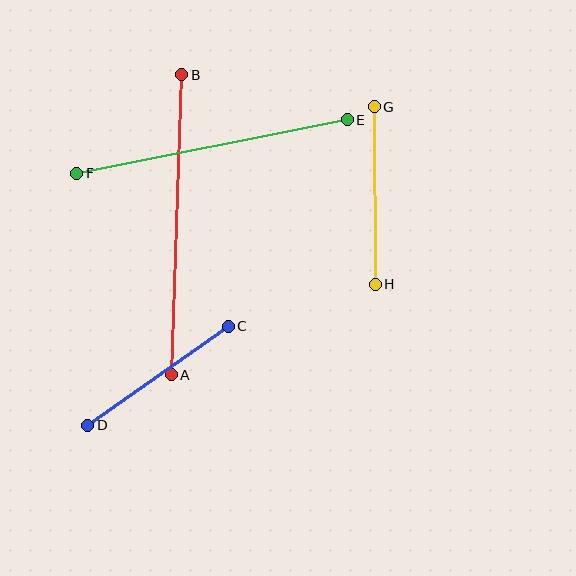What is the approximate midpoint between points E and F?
The midpoint is at approximately (212, 146) pixels.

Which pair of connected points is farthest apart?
Points A and B are farthest apart.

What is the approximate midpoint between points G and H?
The midpoint is at approximately (375, 195) pixels.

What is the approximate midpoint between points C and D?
The midpoint is at approximately (158, 376) pixels.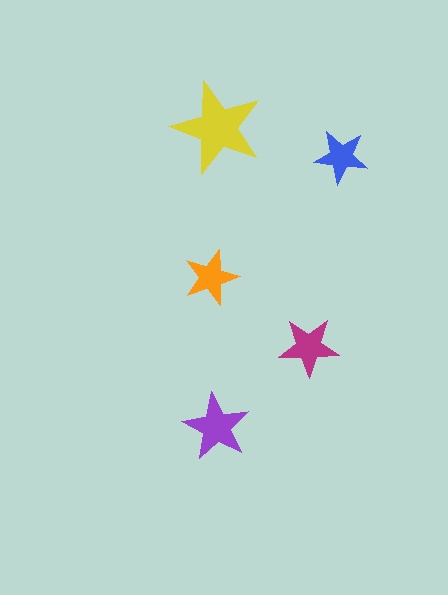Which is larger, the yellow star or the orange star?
The yellow one.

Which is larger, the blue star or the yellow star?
The yellow one.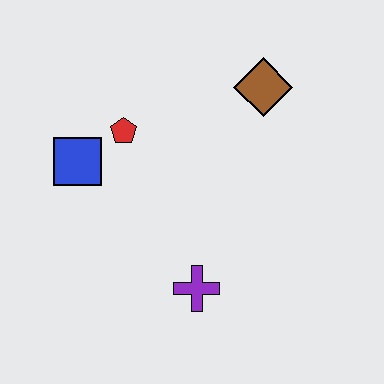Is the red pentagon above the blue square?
Yes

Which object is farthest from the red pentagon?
The purple cross is farthest from the red pentagon.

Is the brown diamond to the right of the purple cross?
Yes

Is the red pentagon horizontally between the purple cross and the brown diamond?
No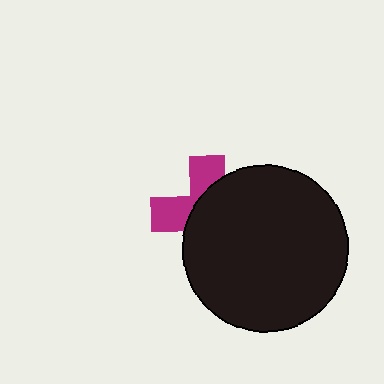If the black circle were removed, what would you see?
You would see the complete magenta cross.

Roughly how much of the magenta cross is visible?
A small part of it is visible (roughly 37%).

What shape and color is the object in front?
The object in front is a black circle.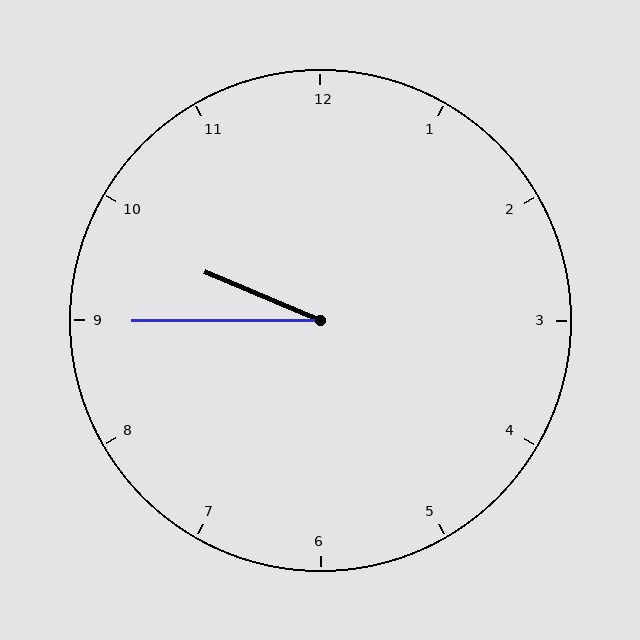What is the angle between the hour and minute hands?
Approximately 22 degrees.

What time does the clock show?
9:45.